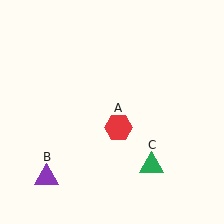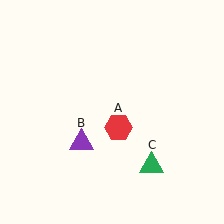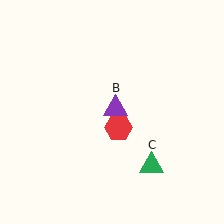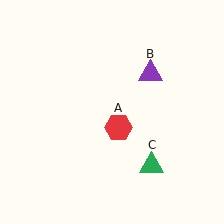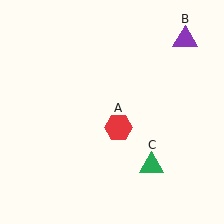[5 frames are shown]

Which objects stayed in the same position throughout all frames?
Red hexagon (object A) and green triangle (object C) remained stationary.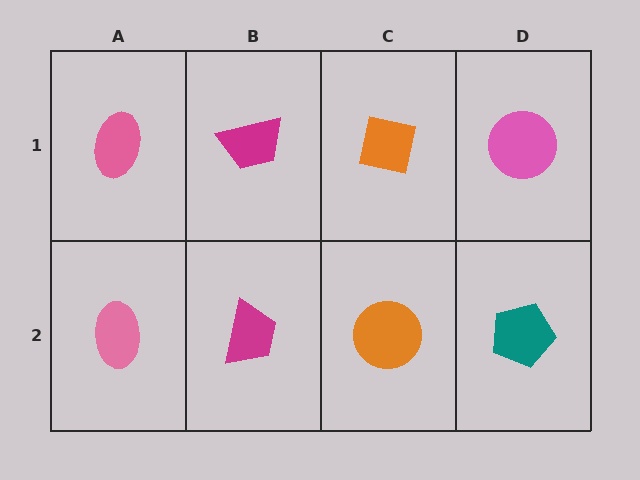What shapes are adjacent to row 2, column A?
A pink ellipse (row 1, column A), a magenta trapezoid (row 2, column B).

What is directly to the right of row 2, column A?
A magenta trapezoid.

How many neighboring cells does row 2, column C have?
3.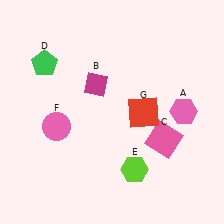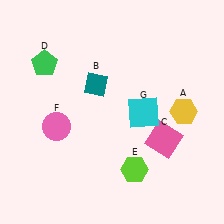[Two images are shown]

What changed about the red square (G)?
In Image 1, G is red. In Image 2, it changed to cyan.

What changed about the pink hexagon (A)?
In Image 1, A is pink. In Image 2, it changed to yellow.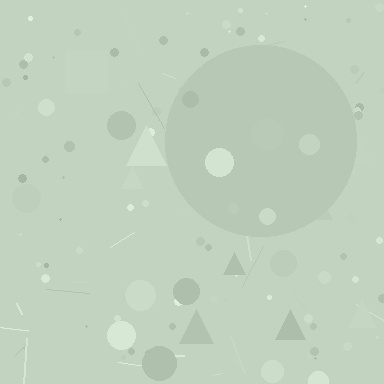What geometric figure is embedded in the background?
A circle is embedded in the background.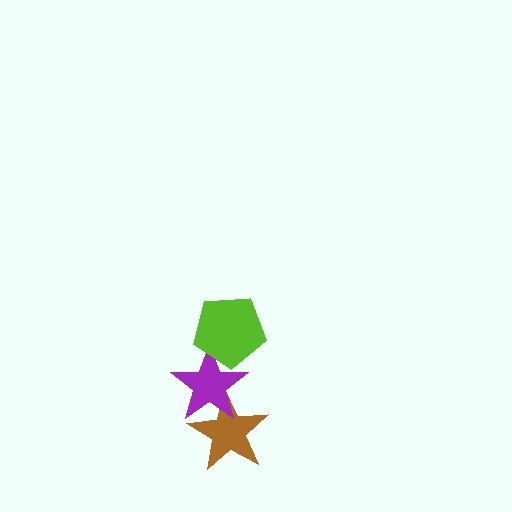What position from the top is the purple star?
The purple star is 2nd from the top.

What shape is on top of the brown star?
The purple star is on top of the brown star.